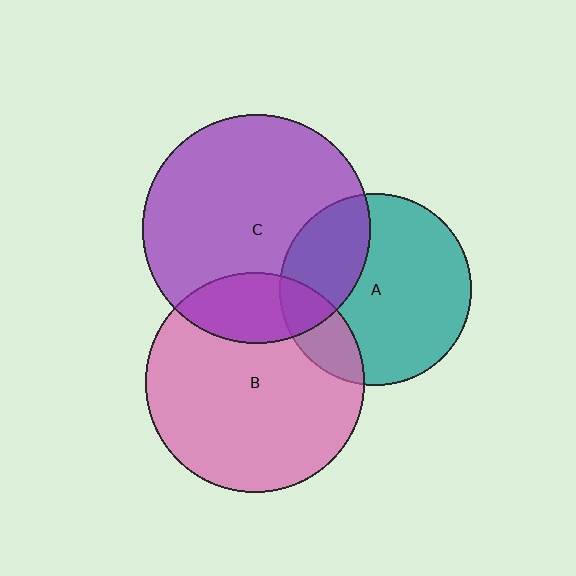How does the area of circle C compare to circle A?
Approximately 1.4 times.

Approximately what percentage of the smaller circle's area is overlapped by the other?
Approximately 30%.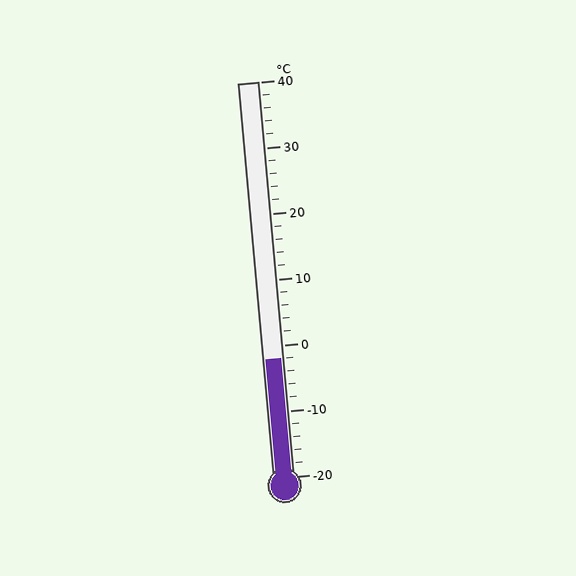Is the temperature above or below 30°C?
The temperature is below 30°C.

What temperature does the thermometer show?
The thermometer shows approximately -2°C.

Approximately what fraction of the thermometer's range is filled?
The thermometer is filled to approximately 30% of its range.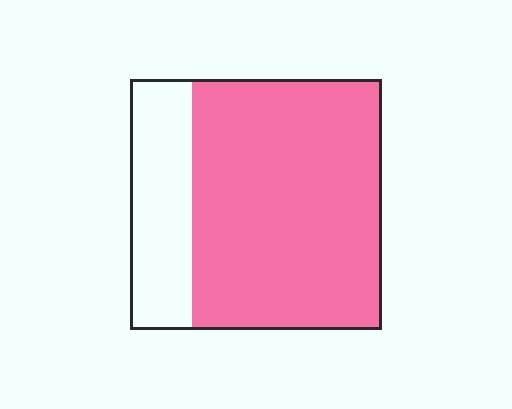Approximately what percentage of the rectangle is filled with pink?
Approximately 75%.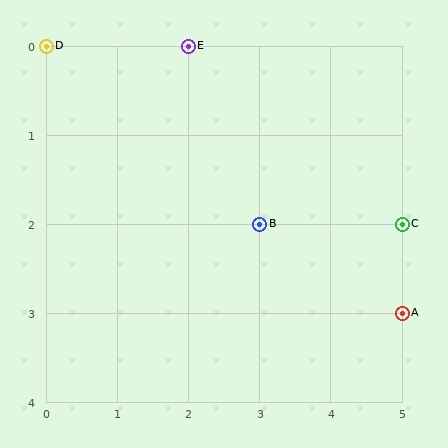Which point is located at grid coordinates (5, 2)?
Point C is at (5, 2).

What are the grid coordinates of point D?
Point D is at grid coordinates (0, 0).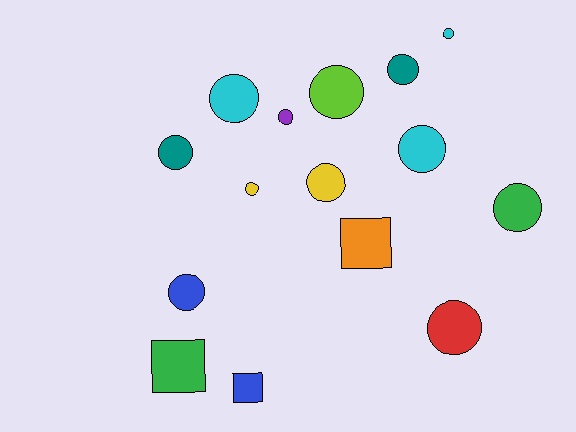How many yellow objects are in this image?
There are 2 yellow objects.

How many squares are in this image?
There are 3 squares.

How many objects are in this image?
There are 15 objects.